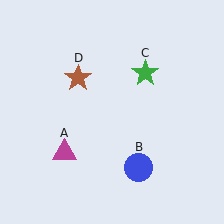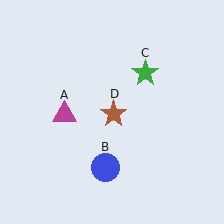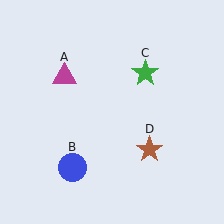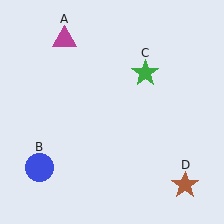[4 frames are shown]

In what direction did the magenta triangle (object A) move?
The magenta triangle (object A) moved up.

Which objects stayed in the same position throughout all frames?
Green star (object C) remained stationary.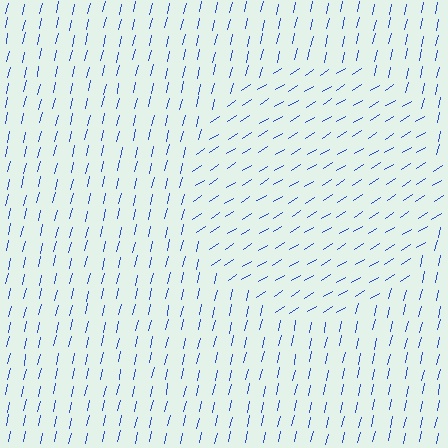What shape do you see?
I see a circle.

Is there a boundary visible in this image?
Yes, there is a texture boundary formed by a change in line orientation.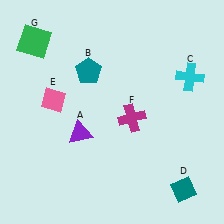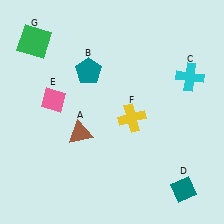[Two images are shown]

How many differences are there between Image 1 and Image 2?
There are 2 differences between the two images.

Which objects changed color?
A changed from purple to brown. F changed from magenta to yellow.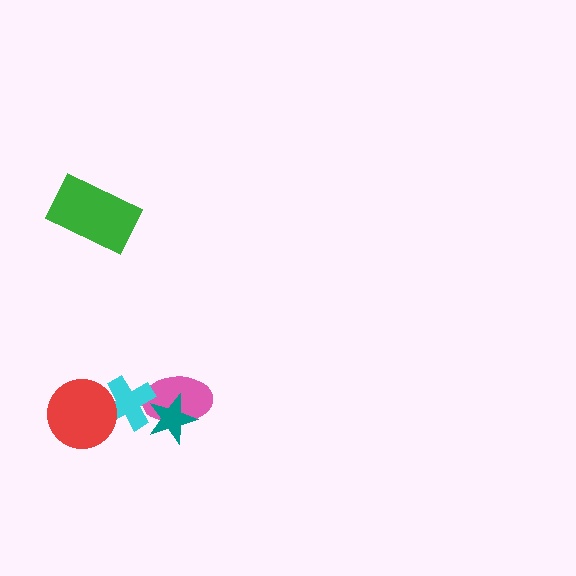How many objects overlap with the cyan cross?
3 objects overlap with the cyan cross.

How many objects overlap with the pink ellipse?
2 objects overlap with the pink ellipse.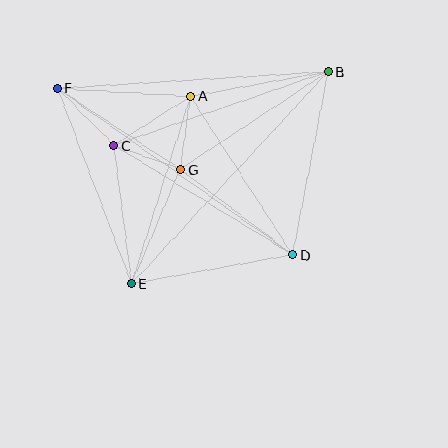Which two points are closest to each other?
Points C and G are closest to each other.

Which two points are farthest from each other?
Points D and F are farthest from each other.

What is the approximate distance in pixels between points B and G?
The distance between B and G is approximately 177 pixels.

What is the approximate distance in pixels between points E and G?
The distance between E and G is approximately 124 pixels.